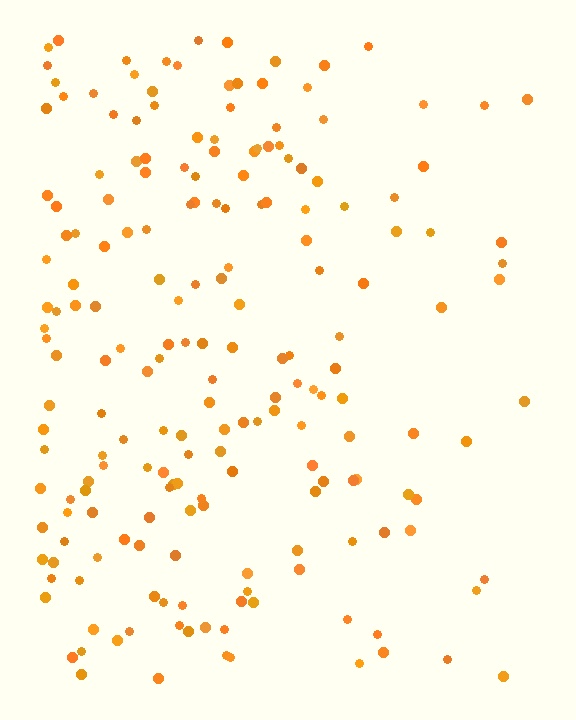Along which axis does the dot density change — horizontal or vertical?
Horizontal.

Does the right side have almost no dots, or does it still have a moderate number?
Still a moderate number, just noticeably fewer than the left.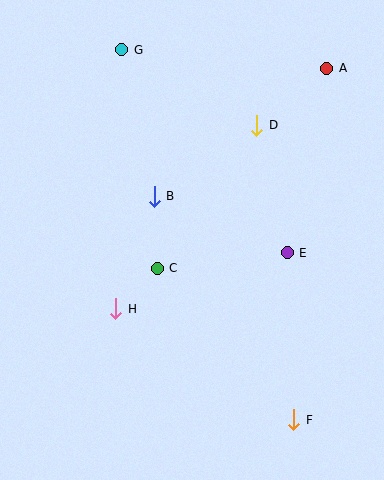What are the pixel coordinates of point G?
Point G is at (122, 50).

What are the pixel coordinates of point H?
Point H is at (116, 309).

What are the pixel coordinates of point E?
Point E is at (287, 253).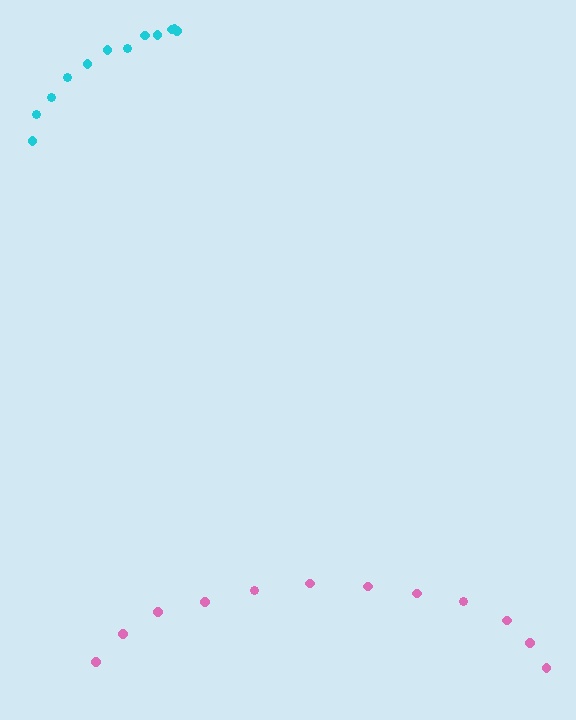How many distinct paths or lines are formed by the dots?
There are 2 distinct paths.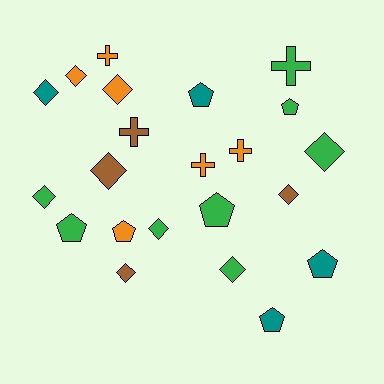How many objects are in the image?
There are 22 objects.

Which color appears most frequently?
Green, with 8 objects.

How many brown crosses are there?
There is 1 brown cross.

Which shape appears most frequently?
Diamond, with 10 objects.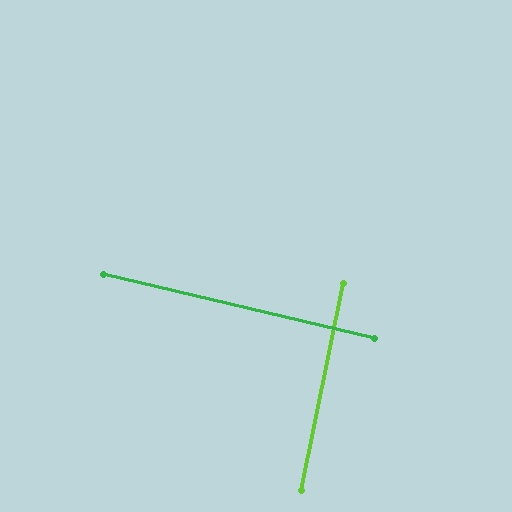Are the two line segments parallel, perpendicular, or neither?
Perpendicular — they meet at approximately 88°.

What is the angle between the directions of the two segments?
Approximately 88 degrees.